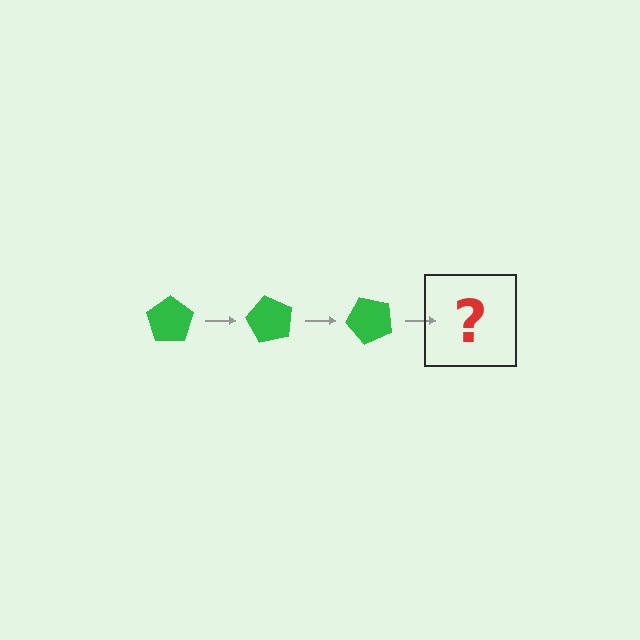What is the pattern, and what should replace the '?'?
The pattern is that the pentagon rotates 60 degrees each step. The '?' should be a green pentagon rotated 180 degrees.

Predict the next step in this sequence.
The next step is a green pentagon rotated 180 degrees.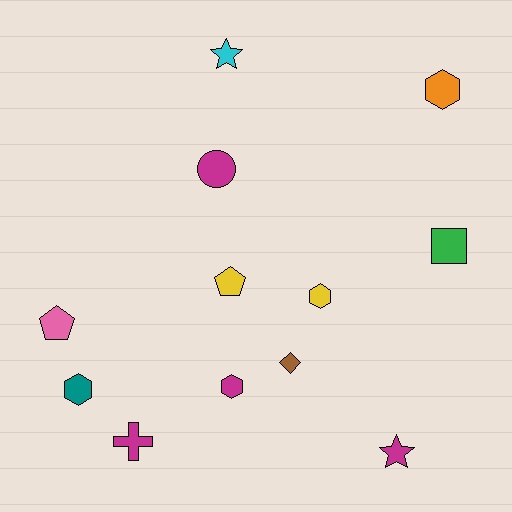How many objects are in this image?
There are 12 objects.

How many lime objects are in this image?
There are no lime objects.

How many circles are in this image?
There is 1 circle.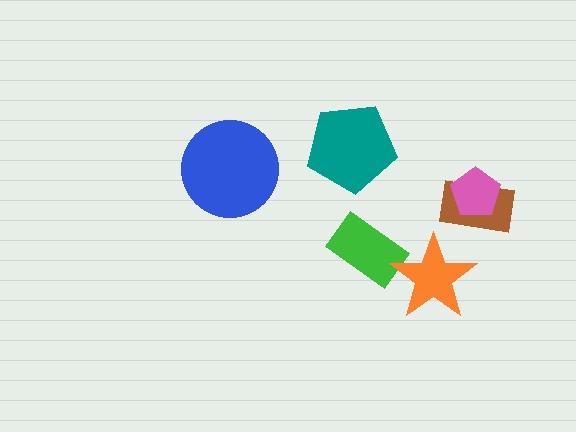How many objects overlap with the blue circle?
0 objects overlap with the blue circle.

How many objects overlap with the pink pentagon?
1 object overlaps with the pink pentagon.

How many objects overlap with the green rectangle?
1 object overlaps with the green rectangle.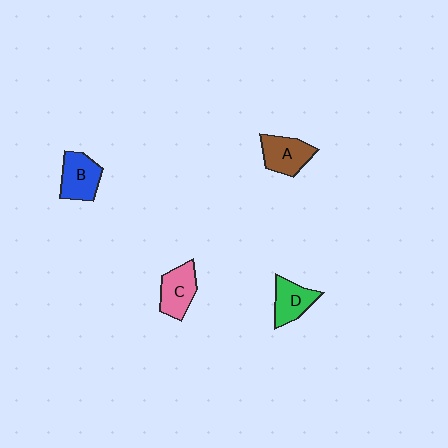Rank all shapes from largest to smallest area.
From largest to smallest: B (blue), A (brown), C (pink), D (green).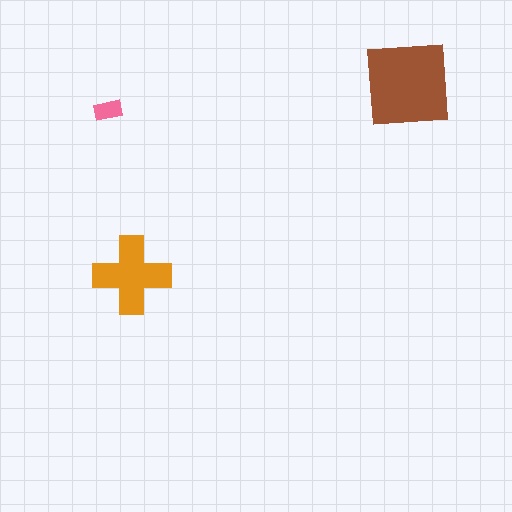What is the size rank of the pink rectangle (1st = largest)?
3rd.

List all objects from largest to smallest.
The brown square, the orange cross, the pink rectangle.